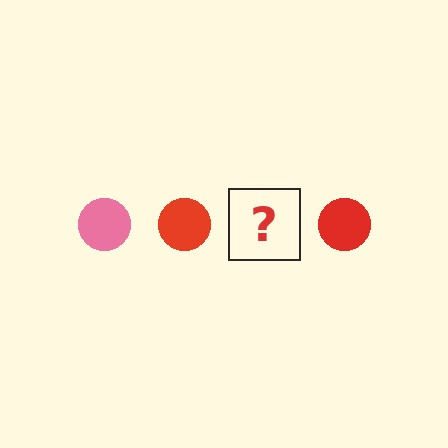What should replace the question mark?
The question mark should be replaced with a pink circle.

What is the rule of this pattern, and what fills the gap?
The rule is that the pattern cycles through pink, red circles. The gap should be filled with a pink circle.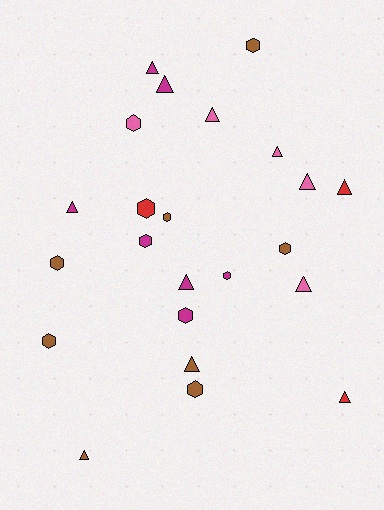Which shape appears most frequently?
Triangle, with 12 objects.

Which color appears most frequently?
Brown, with 8 objects.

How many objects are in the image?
There are 23 objects.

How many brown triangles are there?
There are 2 brown triangles.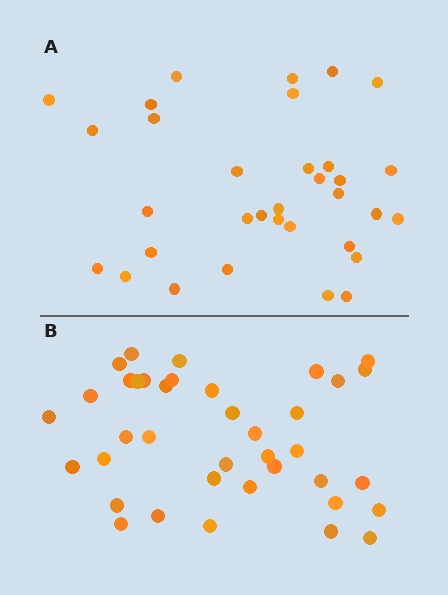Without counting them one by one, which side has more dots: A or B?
Region B (the bottom region) has more dots.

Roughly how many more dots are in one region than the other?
Region B has about 5 more dots than region A.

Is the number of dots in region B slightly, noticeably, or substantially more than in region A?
Region B has only slightly more — the two regions are fairly close. The ratio is roughly 1.2 to 1.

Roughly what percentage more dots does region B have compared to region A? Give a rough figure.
About 15% more.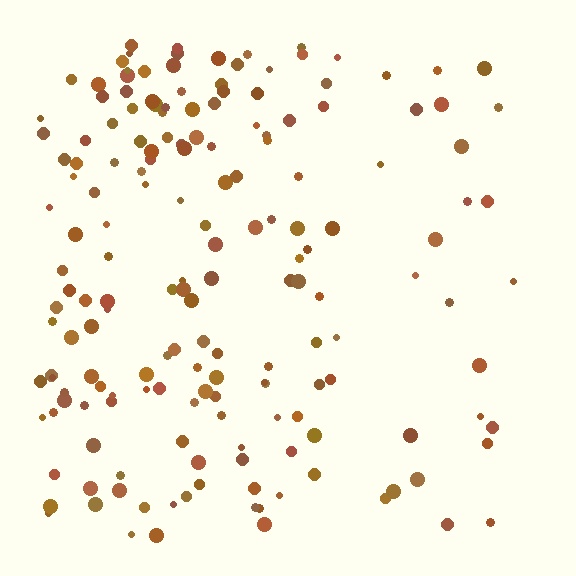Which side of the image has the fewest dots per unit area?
The right.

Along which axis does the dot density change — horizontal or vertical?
Horizontal.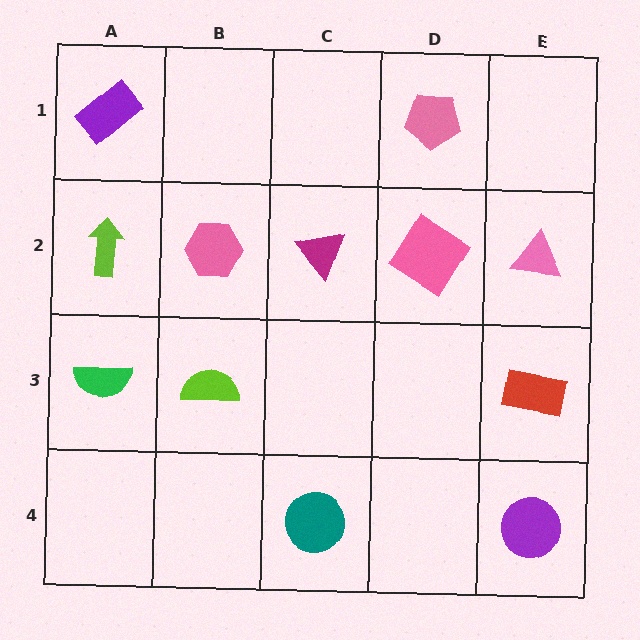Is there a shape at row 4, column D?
No, that cell is empty.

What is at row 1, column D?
A pink pentagon.